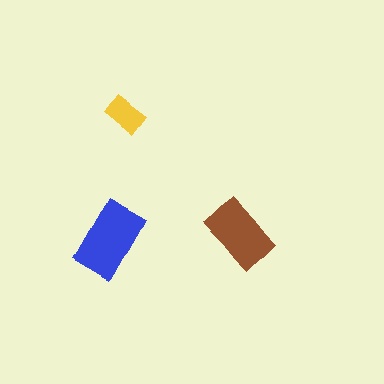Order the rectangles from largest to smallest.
the blue one, the brown one, the yellow one.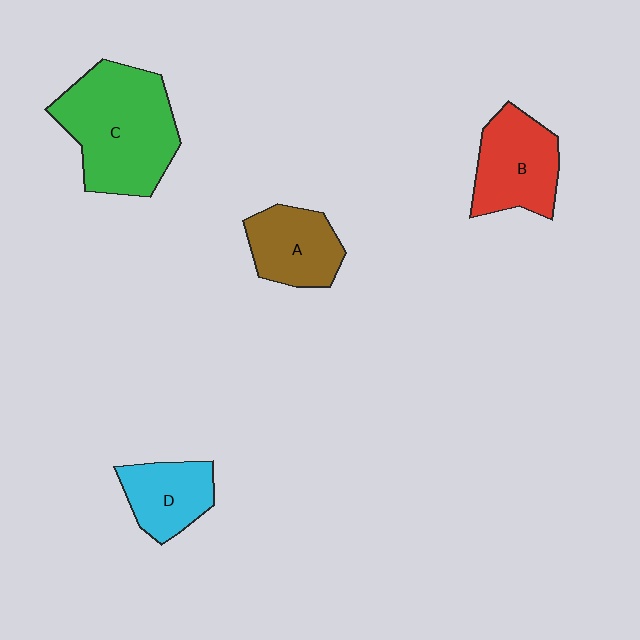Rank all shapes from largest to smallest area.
From largest to smallest: C (green), B (red), A (brown), D (cyan).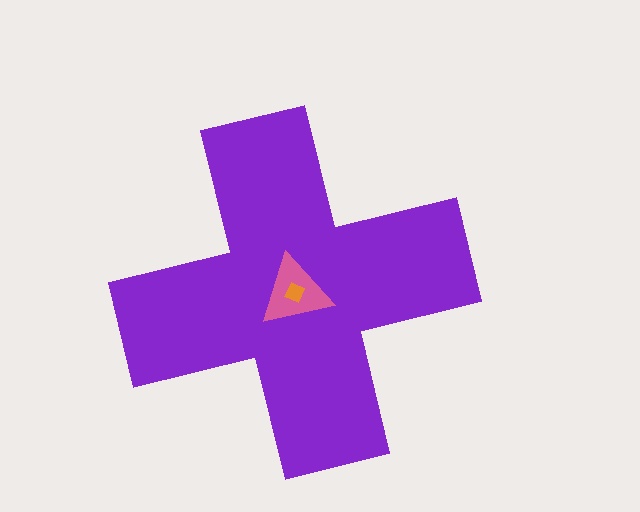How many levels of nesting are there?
3.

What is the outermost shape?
The purple cross.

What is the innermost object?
The orange diamond.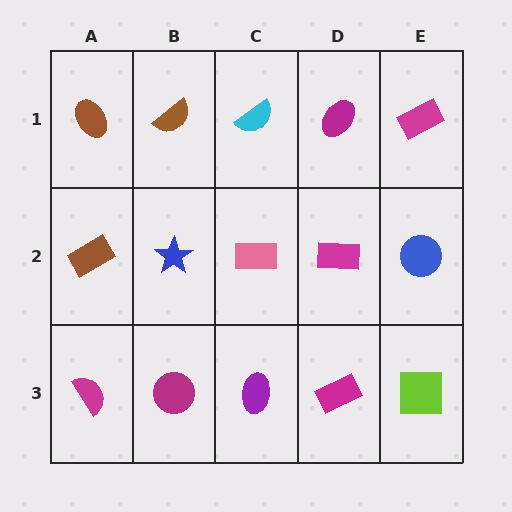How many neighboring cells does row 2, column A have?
3.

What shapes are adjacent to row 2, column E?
A magenta rectangle (row 1, column E), a lime square (row 3, column E), a magenta rectangle (row 2, column D).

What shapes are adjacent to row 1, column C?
A pink rectangle (row 2, column C), a brown semicircle (row 1, column B), a magenta ellipse (row 1, column D).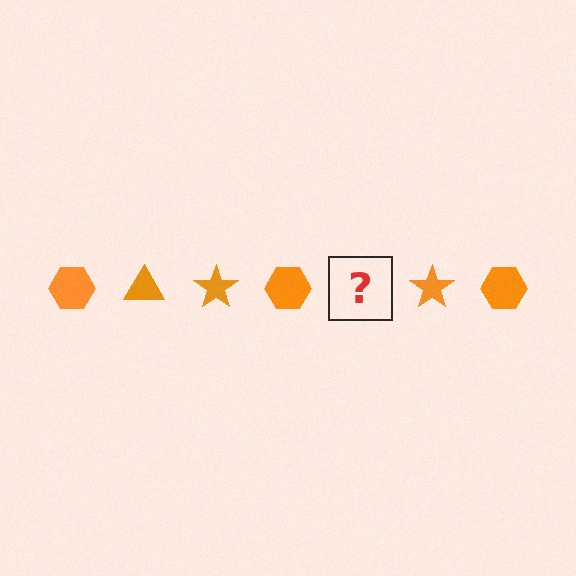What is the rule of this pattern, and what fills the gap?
The rule is that the pattern cycles through hexagon, triangle, star shapes in orange. The gap should be filled with an orange triangle.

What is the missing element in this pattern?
The missing element is an orange triangle.